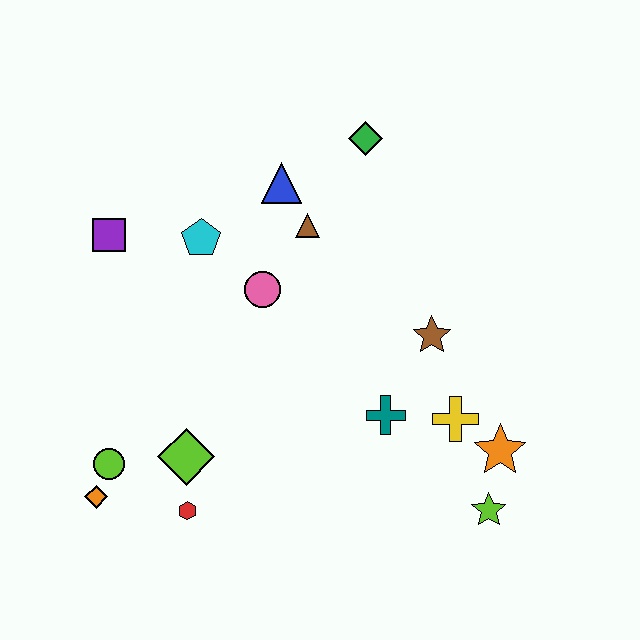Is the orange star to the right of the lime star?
Yes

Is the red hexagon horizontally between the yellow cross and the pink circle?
No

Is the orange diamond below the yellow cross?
Yes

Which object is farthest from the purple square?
The lime star is farthest from the purple square.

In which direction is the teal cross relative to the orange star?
The teal cross is to the left of the orange star.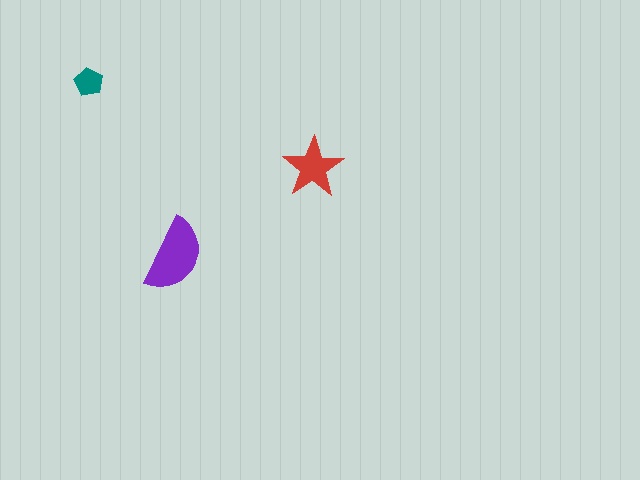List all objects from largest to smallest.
The purple semicircle, the red star, the teal pentagon.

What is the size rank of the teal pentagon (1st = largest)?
3rd.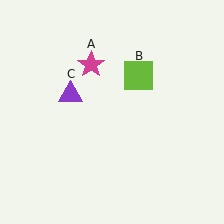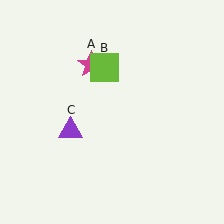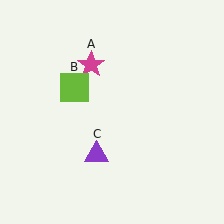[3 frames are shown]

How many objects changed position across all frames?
2 objects changed position: lime square (object B), purple triangle (object C).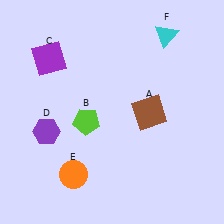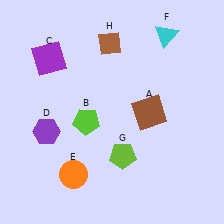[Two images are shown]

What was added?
A lime pentagon (G), a brown diamond (H) were added in Image 2.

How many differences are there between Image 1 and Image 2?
There are 2 differences between the two images.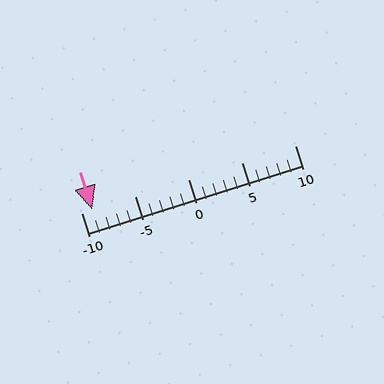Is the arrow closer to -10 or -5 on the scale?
The arrow is closer to -10.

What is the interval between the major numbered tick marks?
The major tick marks are spaced 5 units apart.